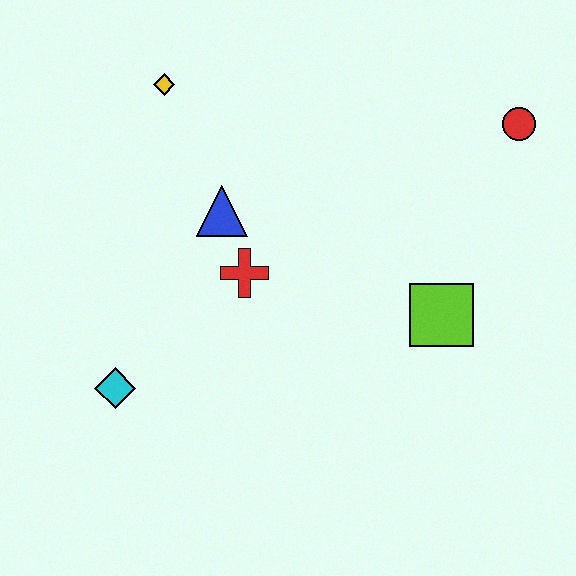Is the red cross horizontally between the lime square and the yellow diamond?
Yes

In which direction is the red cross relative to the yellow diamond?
The red cross is below the yellow diamond.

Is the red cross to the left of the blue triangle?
No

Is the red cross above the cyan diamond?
Yes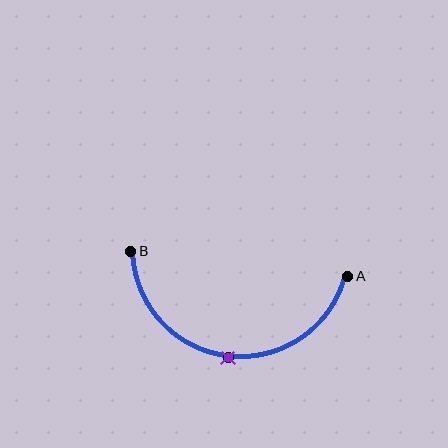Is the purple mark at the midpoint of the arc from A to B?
Yes. The purple mark lies on the arc at equal arc-length from both A and B — it is the arc midpoint.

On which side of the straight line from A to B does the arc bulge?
The arc bulges below the straight line connecting A and B.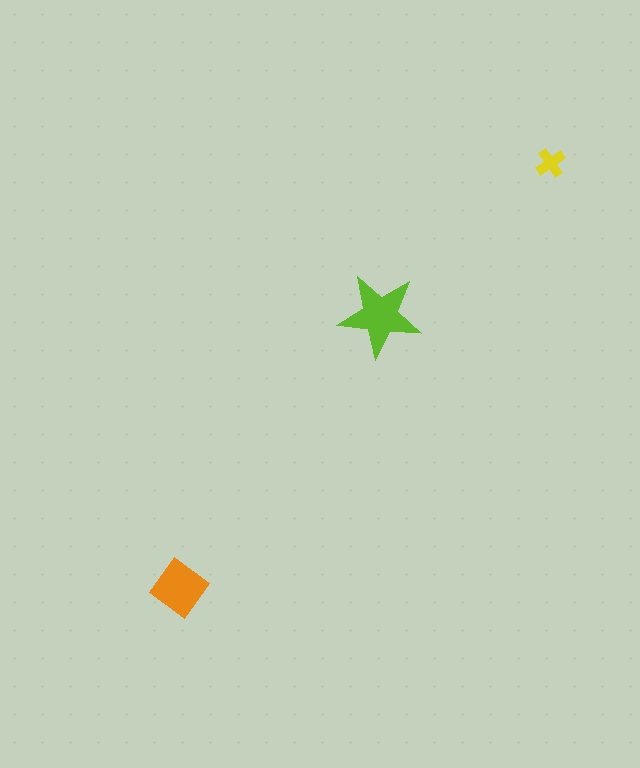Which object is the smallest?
The yellow cross.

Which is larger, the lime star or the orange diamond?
The lime star.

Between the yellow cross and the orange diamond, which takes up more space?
The orange diamond.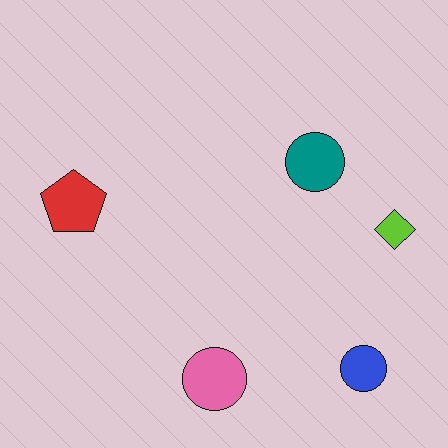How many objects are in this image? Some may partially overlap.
There are 5 objects.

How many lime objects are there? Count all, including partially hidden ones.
There is 1 lime object.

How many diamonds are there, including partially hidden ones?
There is 1 diamond.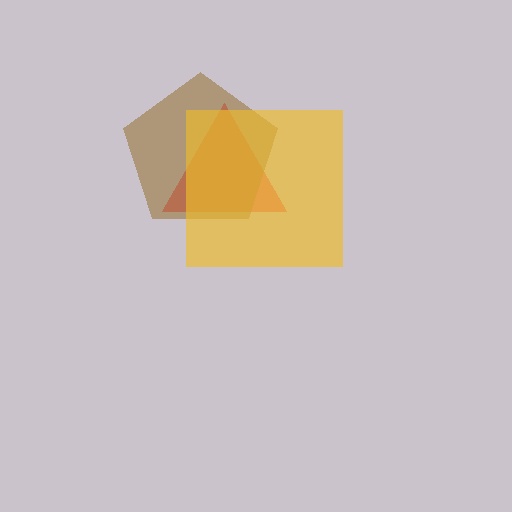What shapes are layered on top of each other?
The layered shapes are: a red triangle, a brown pentagon, a yellow square.